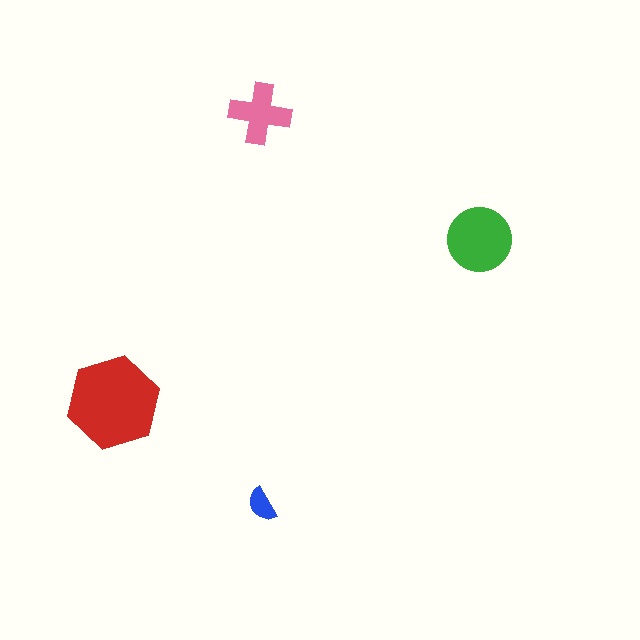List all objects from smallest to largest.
The blue semicircle, the pink cross, the green circle, the red hexagon.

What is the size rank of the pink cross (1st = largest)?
3rd.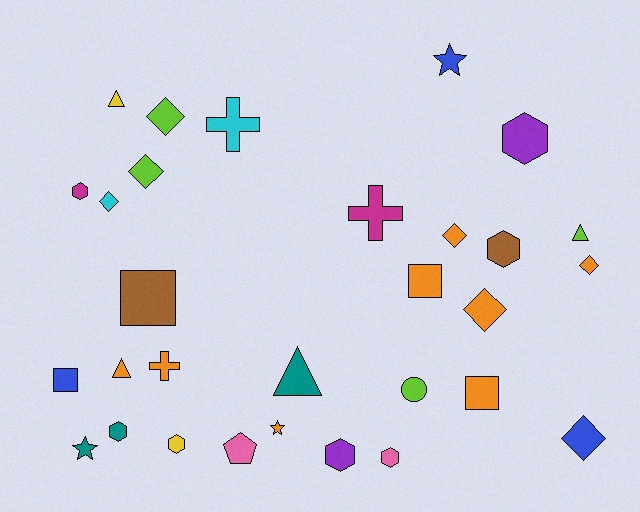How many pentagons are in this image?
There is 1 pentagon.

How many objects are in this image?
There are 30 objects.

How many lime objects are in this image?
There are 4 lime objects.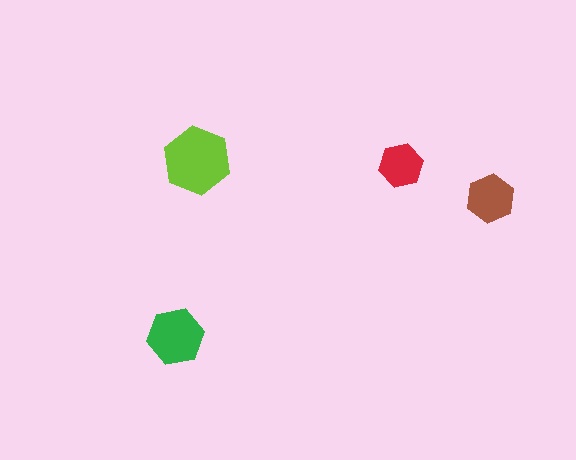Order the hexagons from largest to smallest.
the lime one, the green one, the brown one, the red one.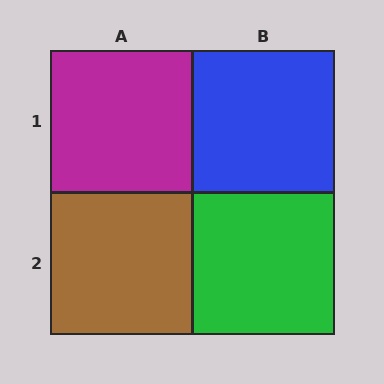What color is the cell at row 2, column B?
Green.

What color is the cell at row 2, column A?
Brown.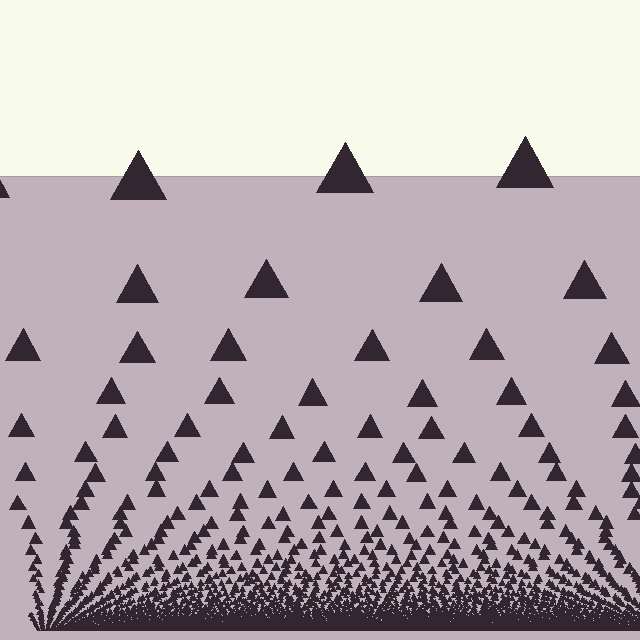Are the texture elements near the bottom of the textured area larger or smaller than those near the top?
Smaller. The gradient is inverted — elements near the bottom are smaller and denser.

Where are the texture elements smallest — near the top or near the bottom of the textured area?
Near the bottom.